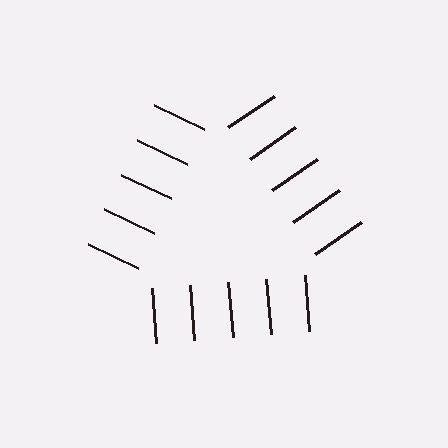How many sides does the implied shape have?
3 sides — the line-ends trace a triangle.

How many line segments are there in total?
15 — 5 along each of the 3 edges.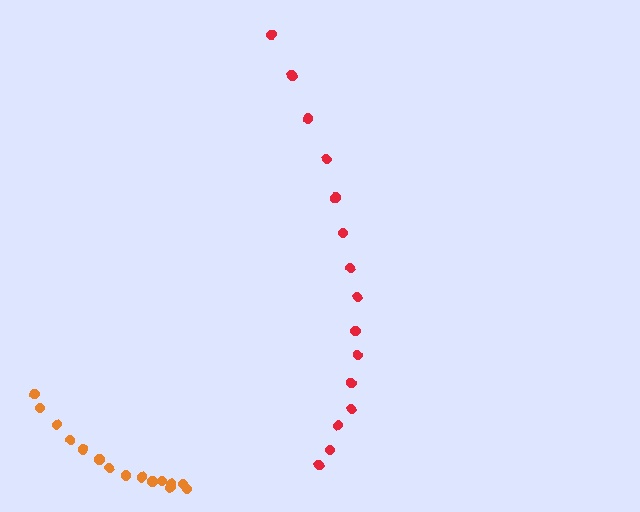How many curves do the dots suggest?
There are 2 distinct paths.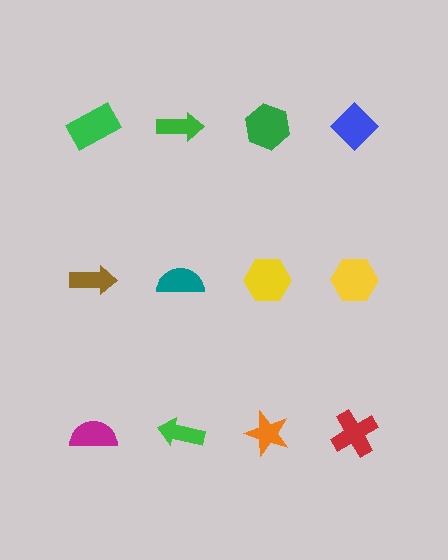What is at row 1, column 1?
A green rectangle.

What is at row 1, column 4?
A blue diamond.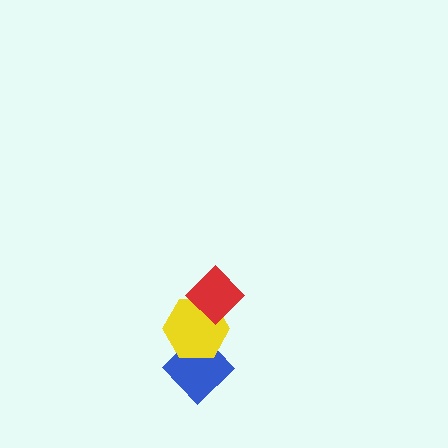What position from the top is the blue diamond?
The blue diamond is 3rd from the top.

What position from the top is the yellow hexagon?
The yellow hexagon is 2nd from the top.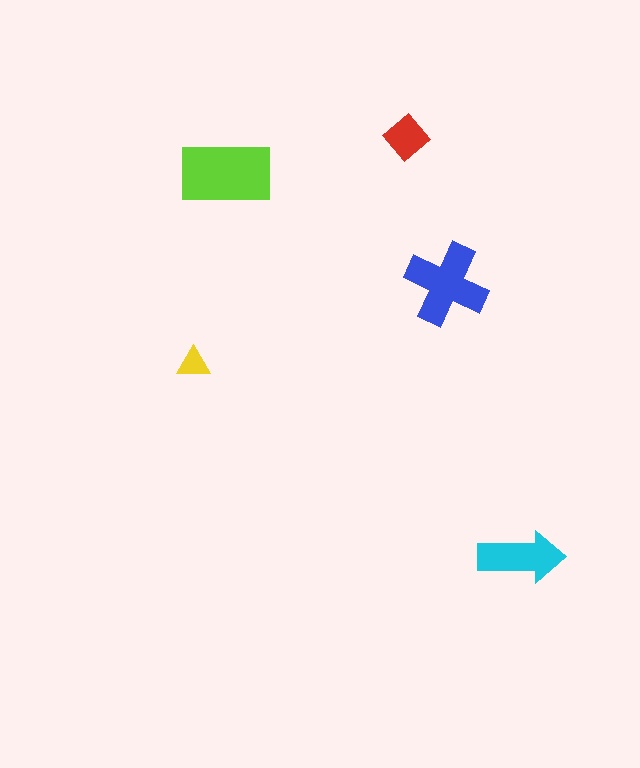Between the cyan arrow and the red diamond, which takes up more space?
The cyan arrow.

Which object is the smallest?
The yellow triangle.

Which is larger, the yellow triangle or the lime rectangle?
The lime rectangle.